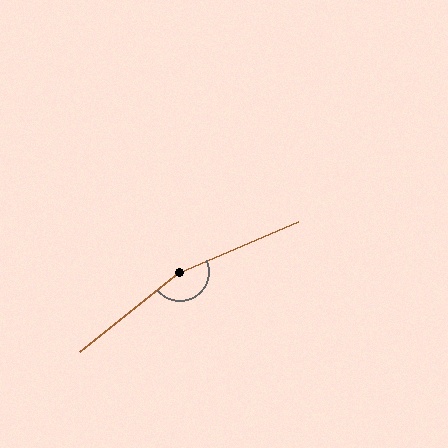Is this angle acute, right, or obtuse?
It is obtuse.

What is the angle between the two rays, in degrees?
Approximately 164 degrees.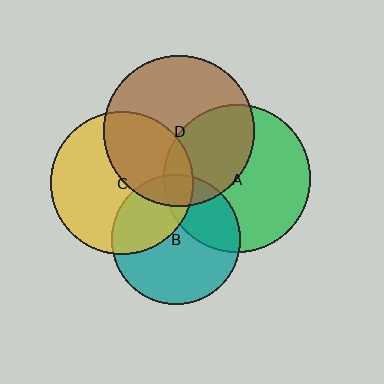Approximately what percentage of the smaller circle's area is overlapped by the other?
Approximately 40%.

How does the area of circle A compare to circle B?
Approximately 1.3 times.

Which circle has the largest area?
Circle D (brown).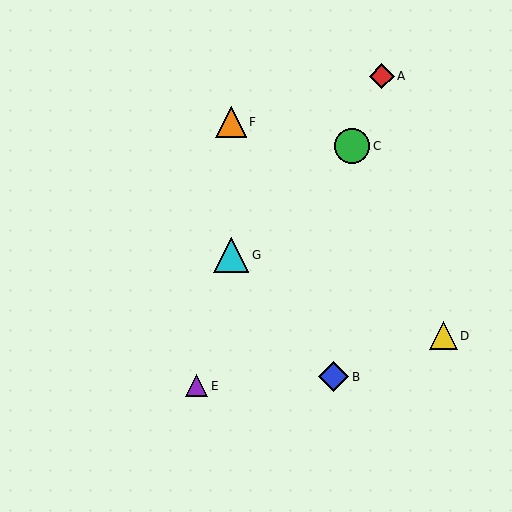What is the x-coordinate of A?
Object A is at x≈382.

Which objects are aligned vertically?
Objects F, G are aligned vertically.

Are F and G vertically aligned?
Yes, both are at x≈231.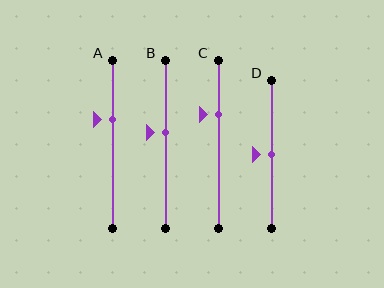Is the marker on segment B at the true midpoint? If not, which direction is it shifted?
No, the marker on segment B is shifted upward by about 7% of the segment length.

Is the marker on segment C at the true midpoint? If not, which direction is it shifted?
No, the marker on segment C is shifted upward by about 18% of the segment length.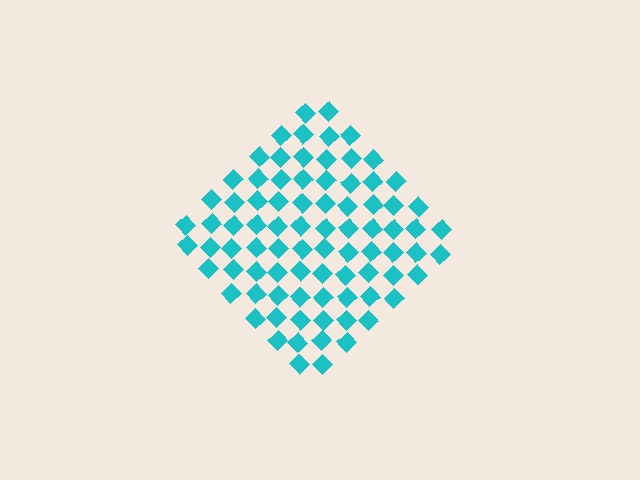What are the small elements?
The small elements are diamonds.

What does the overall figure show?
The overall figure shows a diamond.